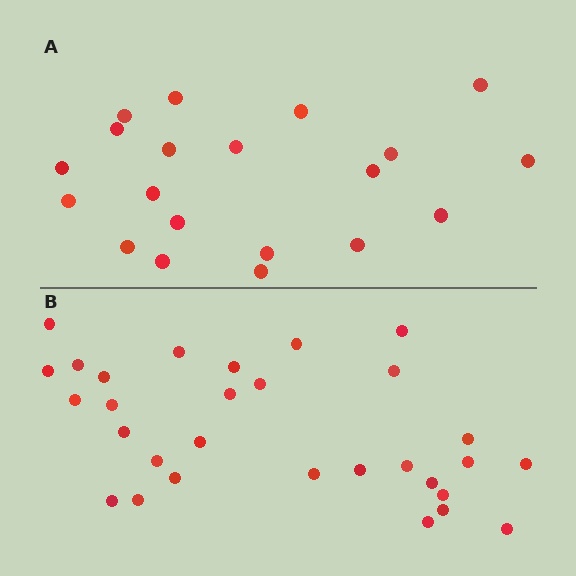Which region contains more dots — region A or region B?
Region B (the bottom region) has more dots.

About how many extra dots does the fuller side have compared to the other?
Region B has roughly 10 or so more dots than region A.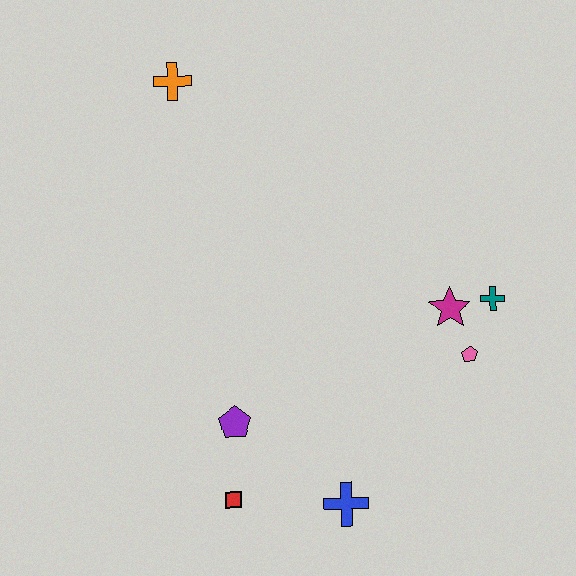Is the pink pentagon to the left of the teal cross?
Yes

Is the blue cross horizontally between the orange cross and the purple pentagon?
No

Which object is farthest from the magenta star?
The orange cross is farthest from the magenta star.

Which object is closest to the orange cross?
The purple pentagon is closest to the orange cross.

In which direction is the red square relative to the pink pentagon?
The red square is to the left of the pink pentagon.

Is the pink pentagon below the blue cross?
No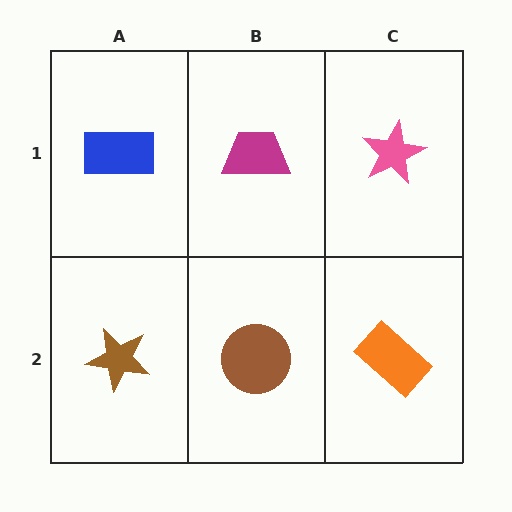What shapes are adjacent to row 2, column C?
A pink star (row 1, column C), a brown circle (row 2, column B).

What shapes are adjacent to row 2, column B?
A magenta trapezoid (row 1, column B), a brown star (row 2, column A), an orange rectangle (row 2, column C).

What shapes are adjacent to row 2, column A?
A blue rectangle (row 1, column A), a brown circle (row 2, column B).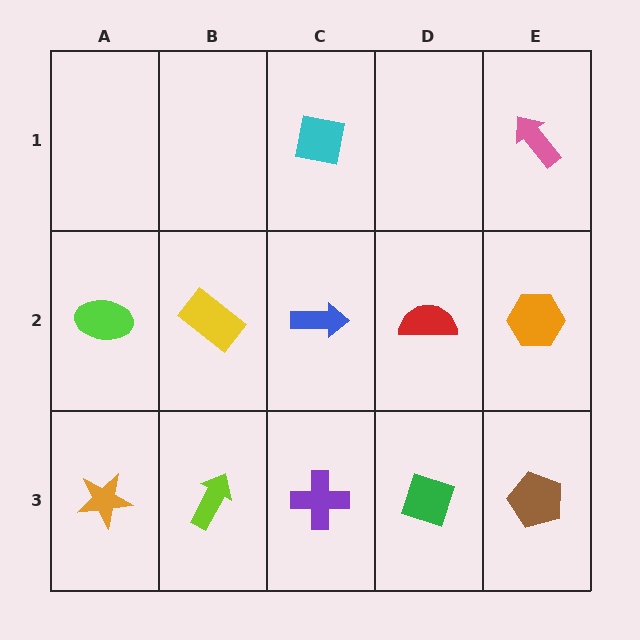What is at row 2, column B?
A yellow rectangle.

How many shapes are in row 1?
2 shapes.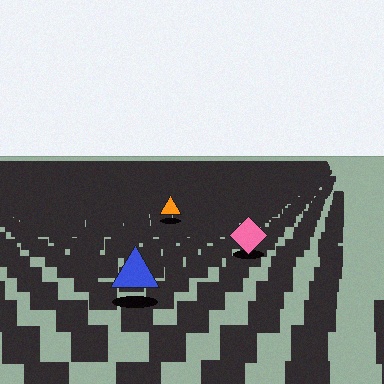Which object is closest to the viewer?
The blue triangle is closest. The texture marks near it are larger and more spread out.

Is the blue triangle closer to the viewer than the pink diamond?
Yes. The blue triangle is closer — you can tell from the texture gradient: the ground texture is coarser near it.